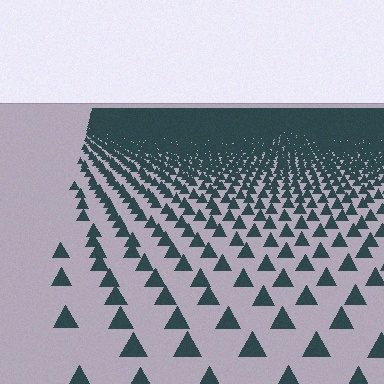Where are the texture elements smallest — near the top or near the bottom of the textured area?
Near the top.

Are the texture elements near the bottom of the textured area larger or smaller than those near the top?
Larger. Near the bottom, elements are closer to the viewer and appear at a bigger on-screen size.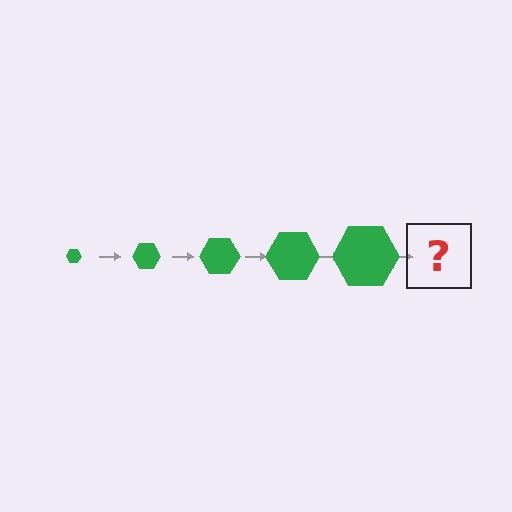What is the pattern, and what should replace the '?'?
The pattern is that the hexagon gets progressively larger each step. The '?' should be a green hexagon, larger than the previous one.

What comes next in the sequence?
The next element should be a green hexagon, larger than the previous one.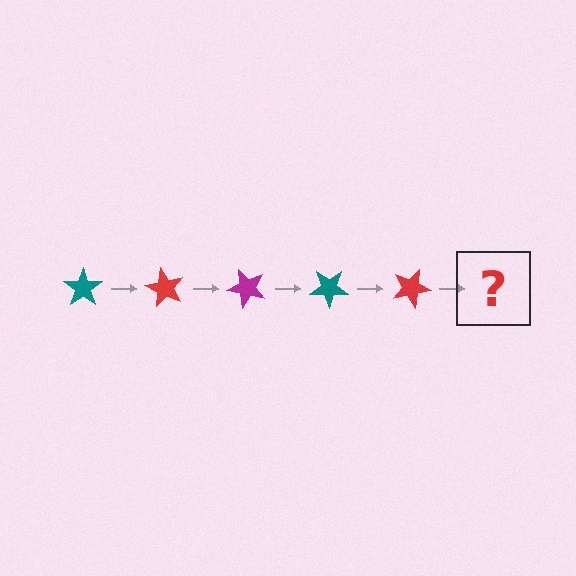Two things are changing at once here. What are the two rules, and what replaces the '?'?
The two rules are that it rotates 60 degrees each step and the color cycles through teal, red, and magenta. The '?' should be a magenta star, rotated 300 degrees from the start.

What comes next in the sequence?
The next element should be a magenta star, rotated 300 degrees from the start.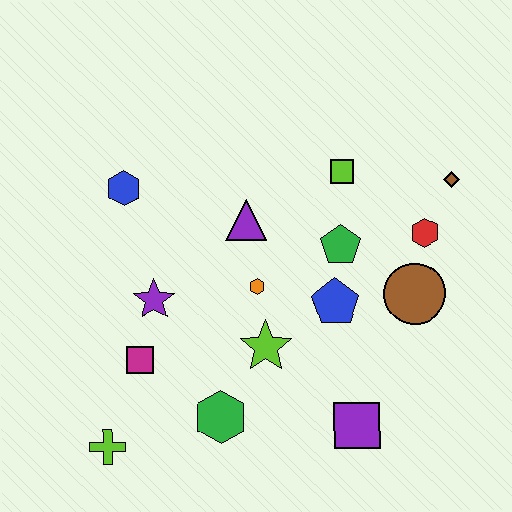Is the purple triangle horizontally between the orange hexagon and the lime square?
No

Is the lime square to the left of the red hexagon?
Yes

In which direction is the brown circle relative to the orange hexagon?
The brown circle is to the right of the orange hexagon.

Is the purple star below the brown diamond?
Yes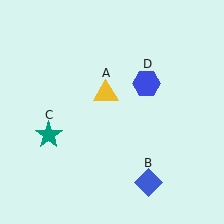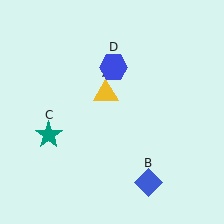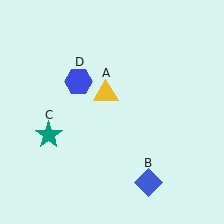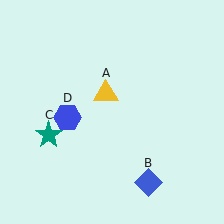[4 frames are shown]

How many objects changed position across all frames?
1 object changed position: blue hexagon (object D).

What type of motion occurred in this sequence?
The blue hexagon (object D) rotated counterclockwise around the center of the scene.